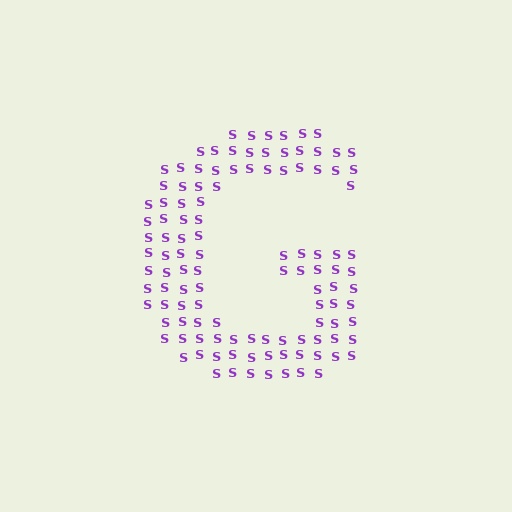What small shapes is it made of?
It is made of small letter S's.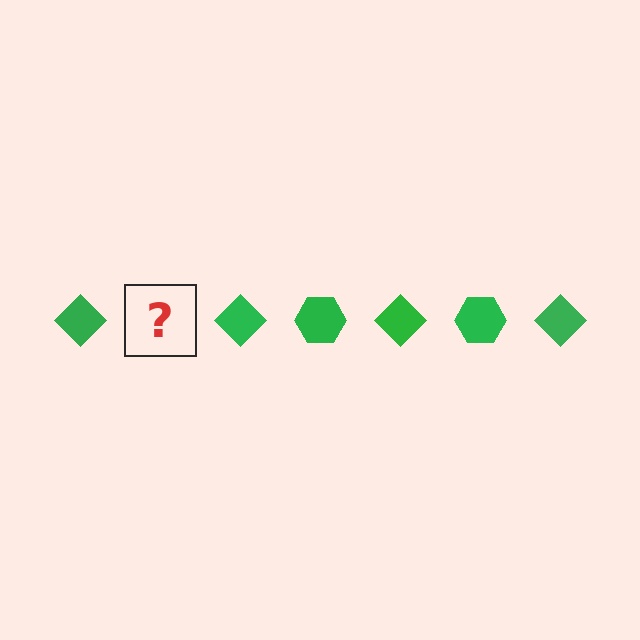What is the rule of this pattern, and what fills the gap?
The rule is that the pattern cycles through diamond, hexagon shapes in green. The gap should be filled with a green hexagon.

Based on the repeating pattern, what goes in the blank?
The blank should be a green hexagon.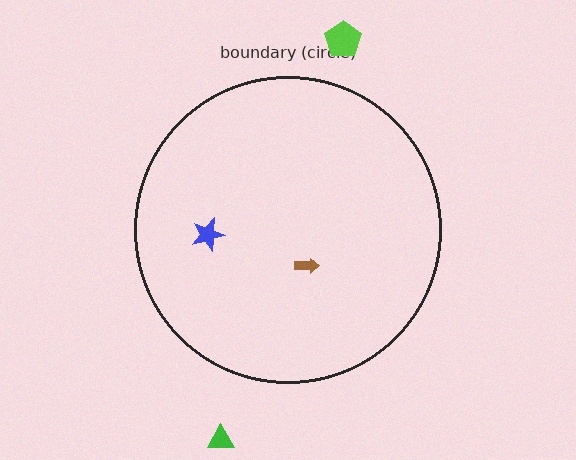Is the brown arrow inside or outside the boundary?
Inside.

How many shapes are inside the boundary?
2 inside, 2 outside.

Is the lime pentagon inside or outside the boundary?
Outside.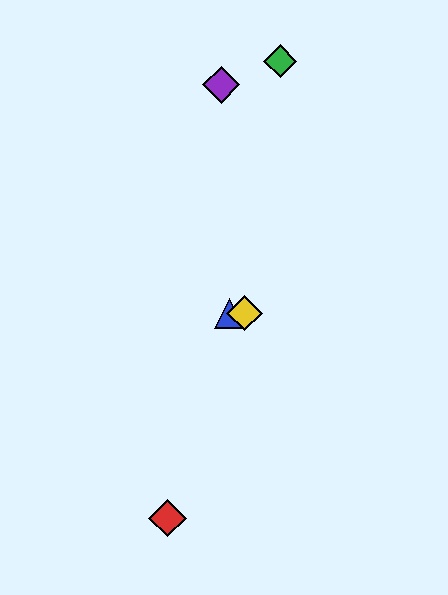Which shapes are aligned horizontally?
The blue triangle, the yellow diamond are aligned horizontally.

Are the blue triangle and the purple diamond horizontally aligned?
No, the blue triangle is at y≈313 and the purple diamond is at y≈85.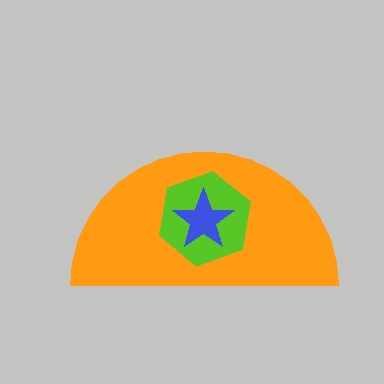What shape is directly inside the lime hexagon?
The blue star.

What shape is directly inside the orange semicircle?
The lime hexagon.